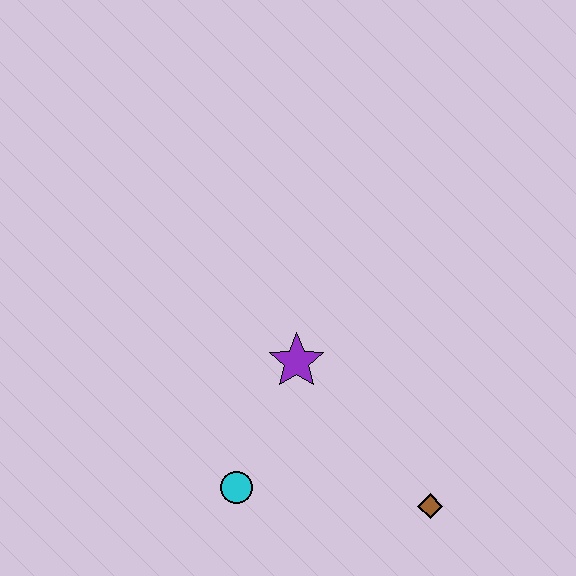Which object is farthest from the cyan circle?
The brown diamond is farthest from the cyan circle.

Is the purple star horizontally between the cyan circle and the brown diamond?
Yes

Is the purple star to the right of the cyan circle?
Yes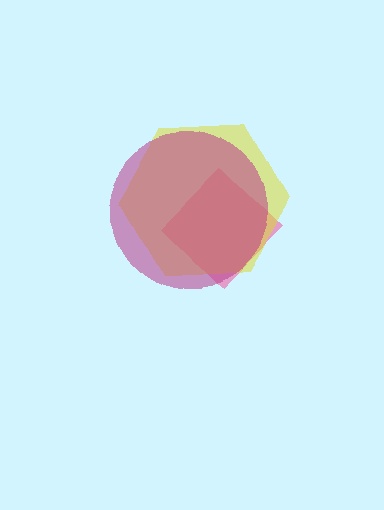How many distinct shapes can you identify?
There are 3 distinct shapes: a pink diamond, a yellow hexagon, a magenta circle.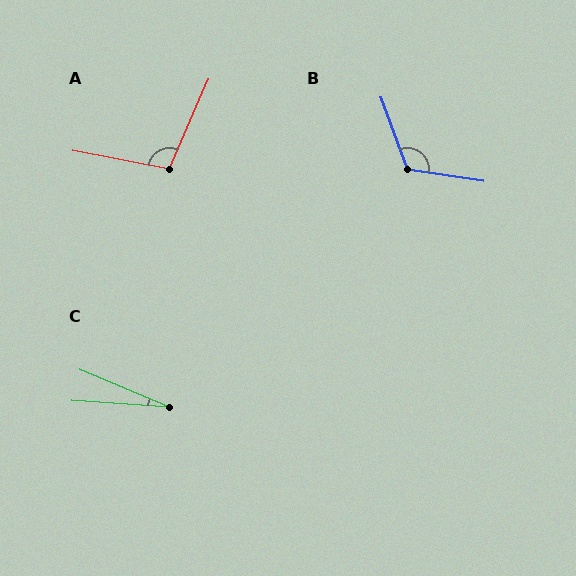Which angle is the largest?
B, at approximately 119 degrees.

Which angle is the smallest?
C, at approximately 19 degrees.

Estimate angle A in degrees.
Approximately 103 degrees.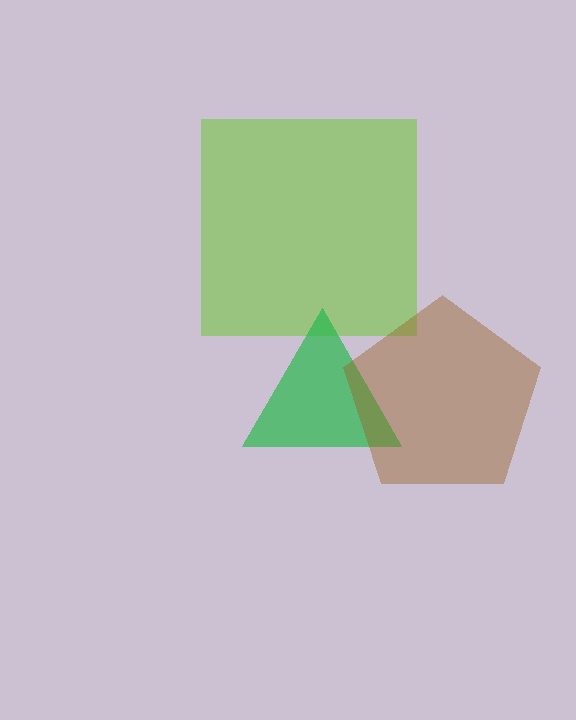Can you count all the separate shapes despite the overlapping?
Yes, there are 3 separate shapes.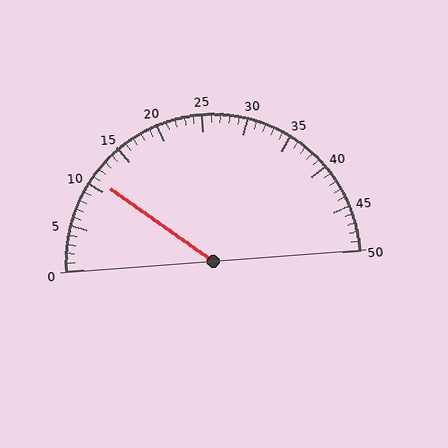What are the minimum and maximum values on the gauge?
The gauge ranges from 0 to 50.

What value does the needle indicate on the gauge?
The needle indicates approximately 11.